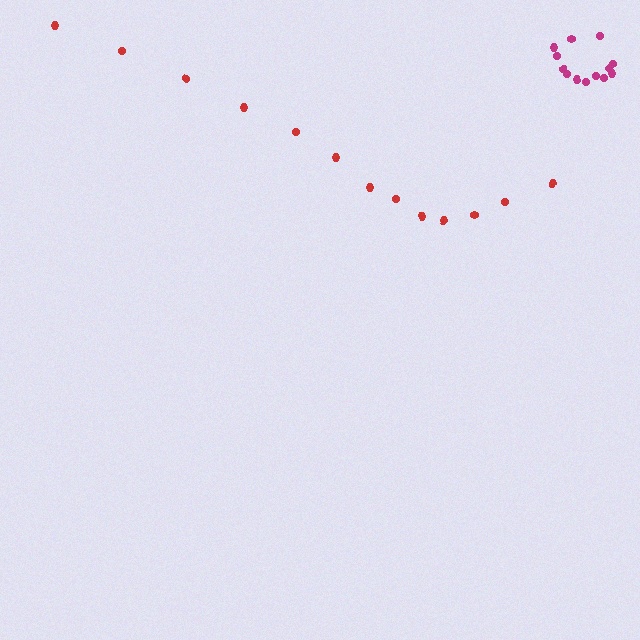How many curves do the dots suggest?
There are 2 distinct paths.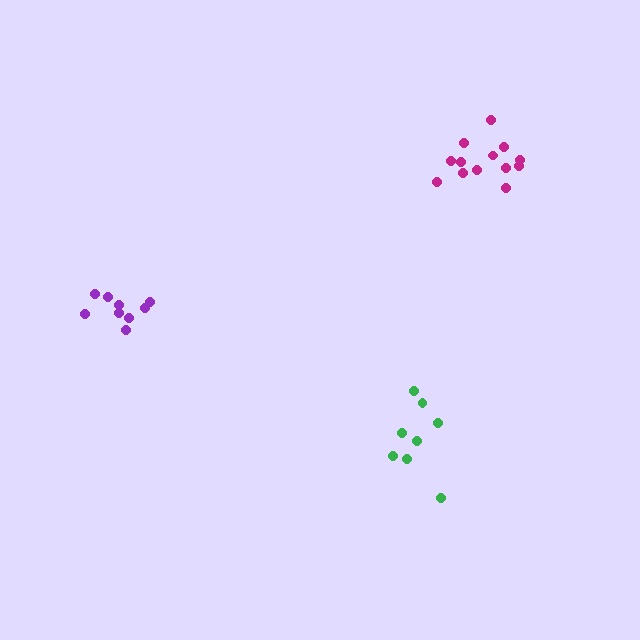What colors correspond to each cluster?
The clusters are colored: purple, magenta, green.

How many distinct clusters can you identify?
There are 3 distinct clusters.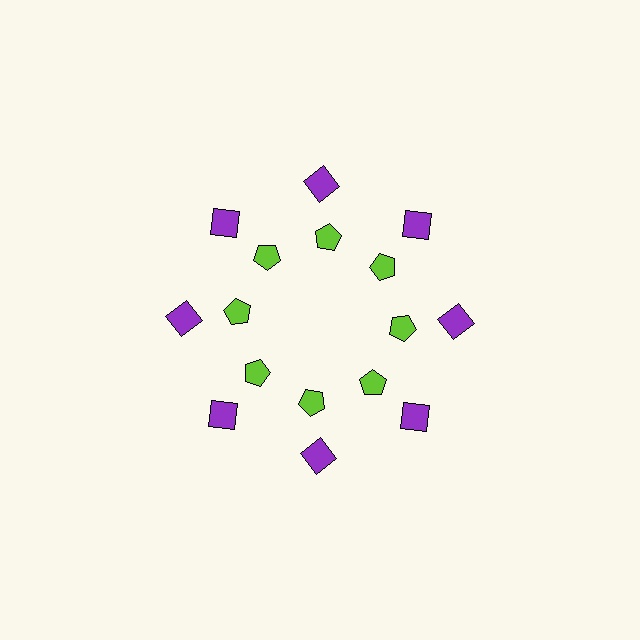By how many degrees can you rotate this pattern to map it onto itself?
The pattern maps onto itself every 45 degrees of rotation.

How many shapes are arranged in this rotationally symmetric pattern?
There are 16 shapes, arranged in 8 groups of 2.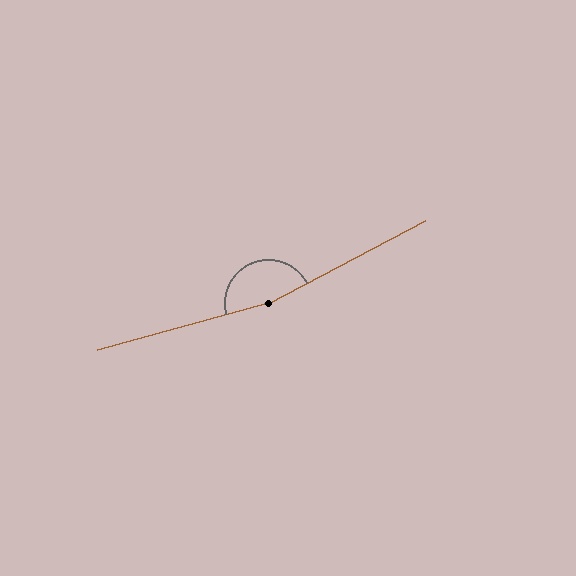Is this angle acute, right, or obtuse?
It is obtuse.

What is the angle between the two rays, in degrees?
Approximately 168 degrees.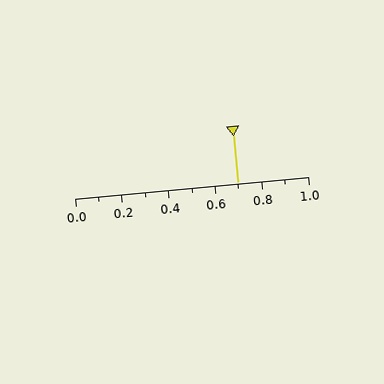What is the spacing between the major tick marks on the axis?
The major ticks are spaced 0.2 apart.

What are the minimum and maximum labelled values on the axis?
The axis runs from 0.0 to 1.0.